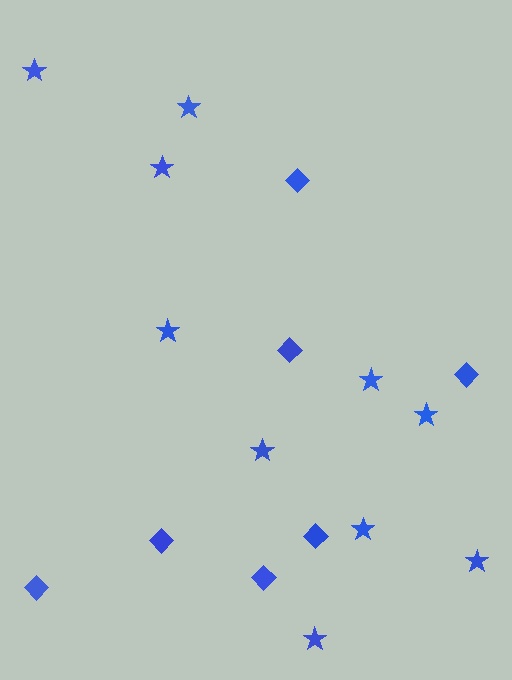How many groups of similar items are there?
There are 2 groups: one group of stars (10) and one group of diamonds (7).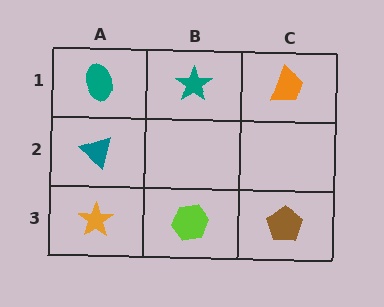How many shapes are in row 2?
1 shape.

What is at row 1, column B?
A teal star.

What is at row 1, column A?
A teal ellipse.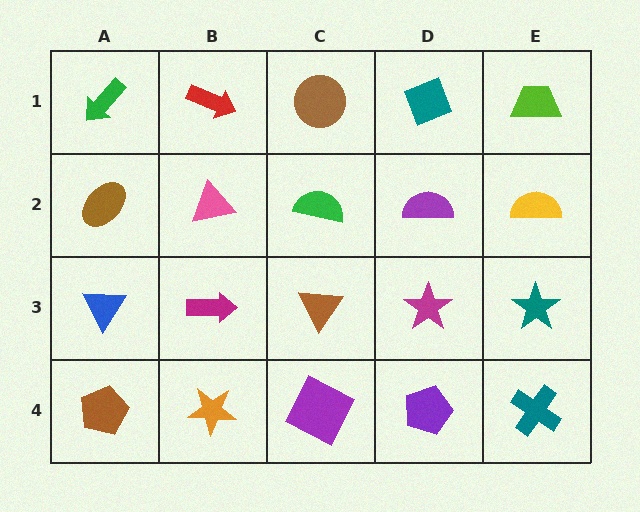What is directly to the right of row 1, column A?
A red arrow.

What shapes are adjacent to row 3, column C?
A green semicircle (row 2, column C), a purple square (row 4, column C), a magenta arrow (row 3, column B), a magenta star (row 3, column D).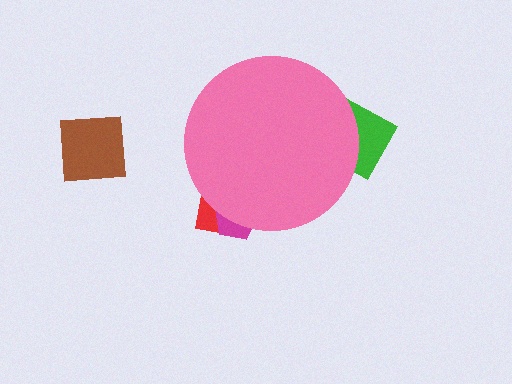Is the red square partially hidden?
Yes, the red square is partially hidden behind the pink circle.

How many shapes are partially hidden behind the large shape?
3 shapes are partially hidden.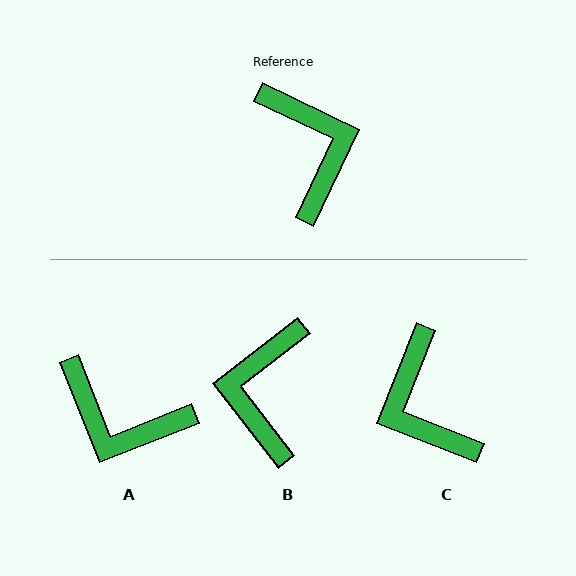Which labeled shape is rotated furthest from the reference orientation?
C, about 176 degrees away.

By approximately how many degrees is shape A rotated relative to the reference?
Approximately 133 degrees clockwise.